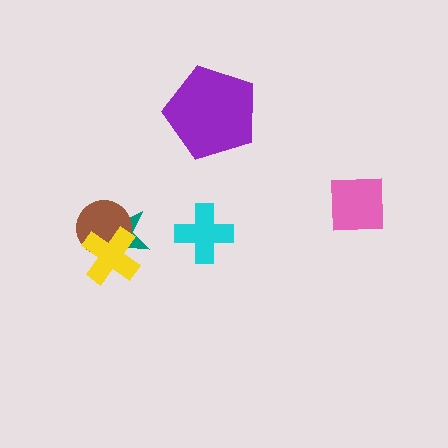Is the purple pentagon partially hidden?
No, no other shape covers it.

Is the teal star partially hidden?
Yes, it is partially covered by another shape.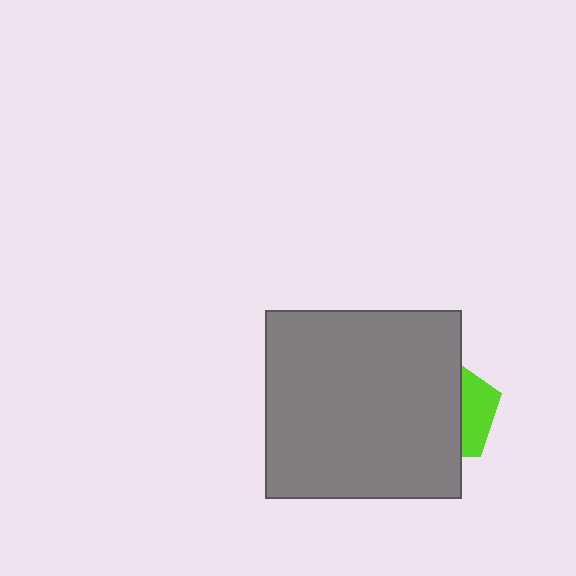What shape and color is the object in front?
The object in front is a gray rectangle.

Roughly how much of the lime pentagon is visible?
A small part of it is visible (roughly 32%).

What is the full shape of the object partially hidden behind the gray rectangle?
The partially hidden object is a lime pentagon.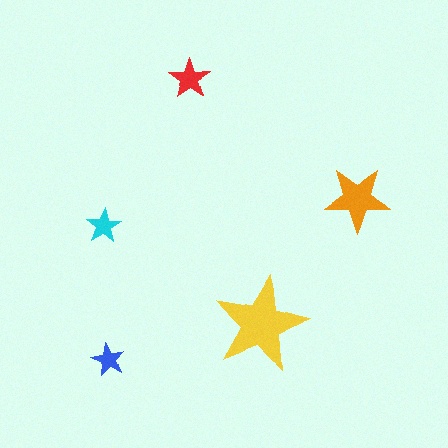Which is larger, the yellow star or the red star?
The yellow one.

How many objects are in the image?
There are 5 objects in the image.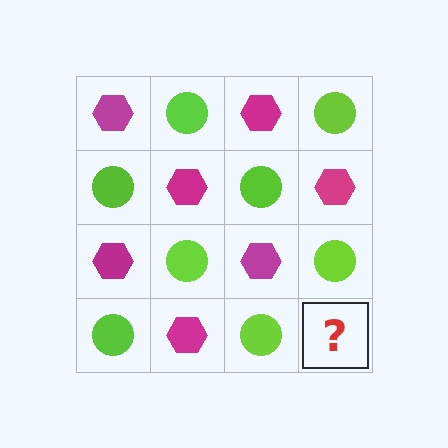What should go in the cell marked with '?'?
The missing cell should contain a magenta hexagon.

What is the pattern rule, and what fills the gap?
The rule is that it alternates magenta hexagon and lime circle in a checkerboard pattern. The gap should be filled with a magenta hexagon.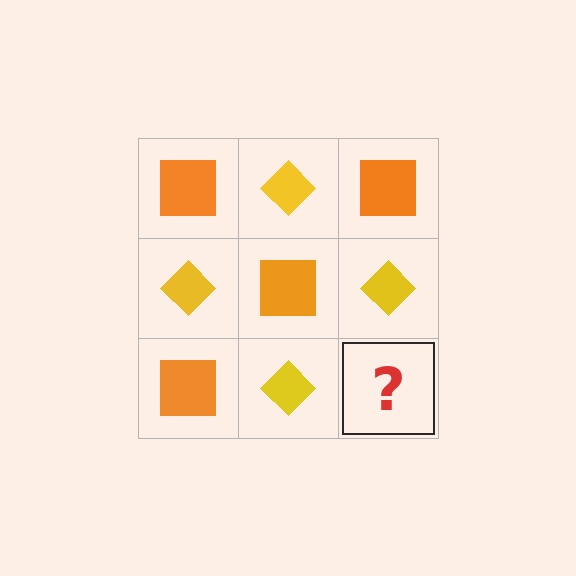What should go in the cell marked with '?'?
The missing cell should contain an orange square.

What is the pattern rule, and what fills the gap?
The rule is that it alternates orange square and yellow diamond in a checkerboard pattern. The gap should be filled with an orange square.